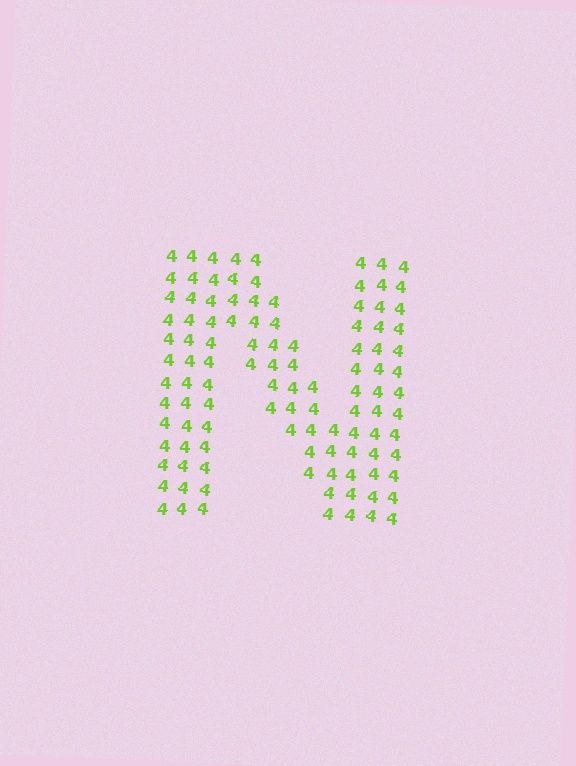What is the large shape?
The large shape is the letter N.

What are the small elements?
The small elements are digit 4's.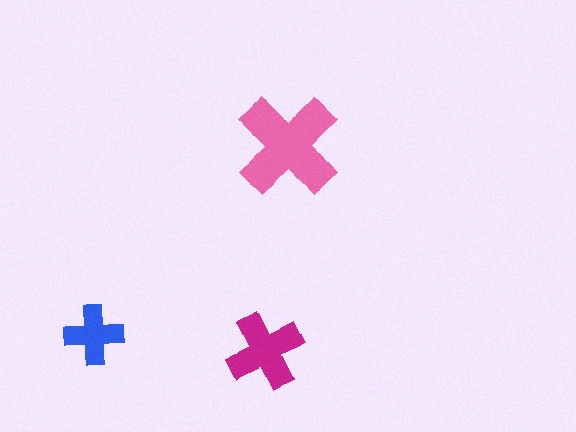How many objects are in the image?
There are 3 objects in the image.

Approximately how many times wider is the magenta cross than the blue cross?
About 1.5 times wider.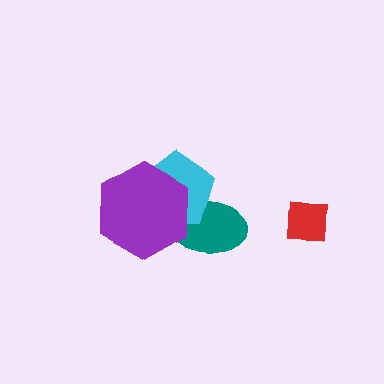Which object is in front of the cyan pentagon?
The purple hexagon is in front of the cyan pentagon.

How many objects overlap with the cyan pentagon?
2 objects overlap with the cyan pentagon.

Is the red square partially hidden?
No, no other shape covers it.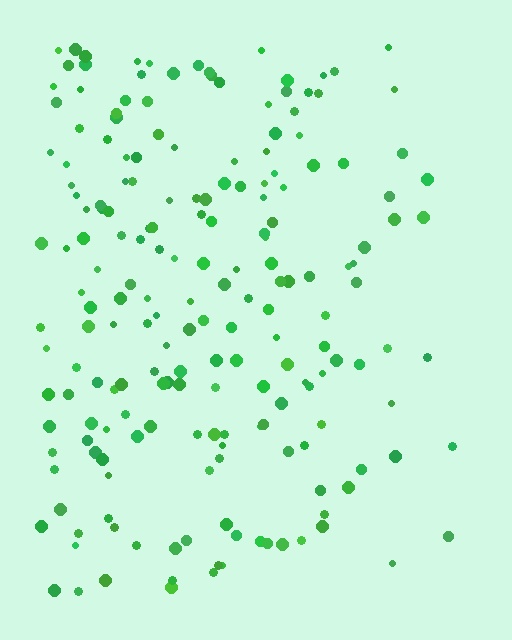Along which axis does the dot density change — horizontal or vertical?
Horizontal.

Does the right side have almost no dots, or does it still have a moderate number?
Still a moderate number, just noticeably fewer than the left.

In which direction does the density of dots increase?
From right to left, with the left side densest.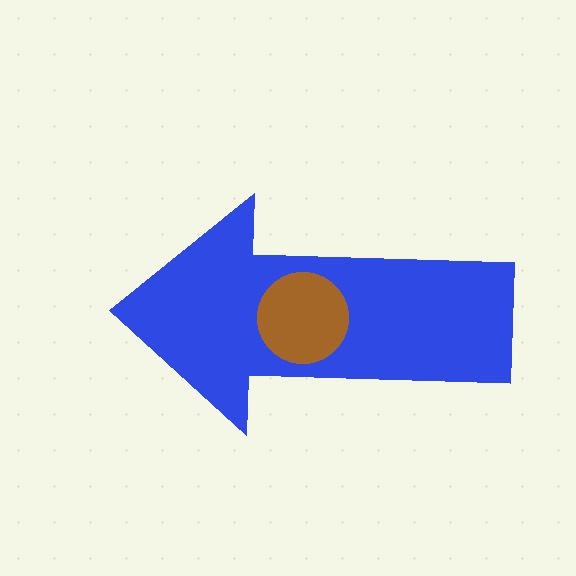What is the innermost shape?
The brown circle.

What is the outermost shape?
The blue arrow.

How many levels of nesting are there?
2.